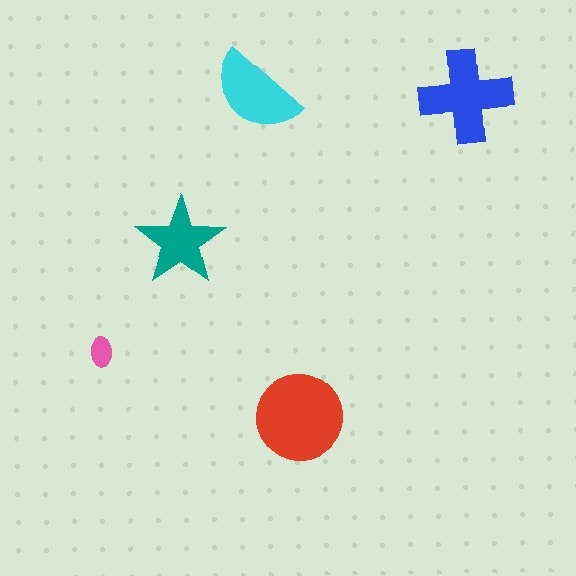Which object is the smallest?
The pink ellipse.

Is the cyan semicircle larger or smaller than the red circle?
Smaller.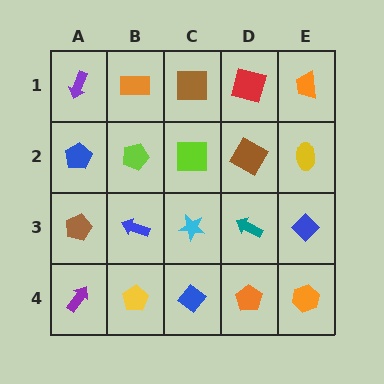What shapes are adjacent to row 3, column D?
A brown square (row 2, column D), an orange pentagon (row 4, column D), a cyan star (row 3, column C), a blue diamond (row 3, column E).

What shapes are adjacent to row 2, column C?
A brown square (row 1, column C), a cyan star (row 3, column C), a lime pentagon (row 2, column B), a brown square (row 2, column D).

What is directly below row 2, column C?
A cyan star.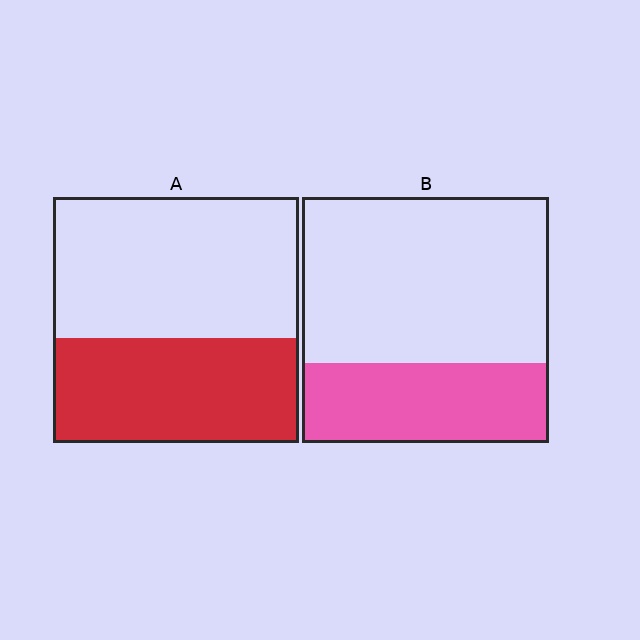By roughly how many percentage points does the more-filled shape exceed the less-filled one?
By roughly 10 percentage points (A over B).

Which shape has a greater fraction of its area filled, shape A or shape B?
Shape A.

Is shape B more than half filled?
No.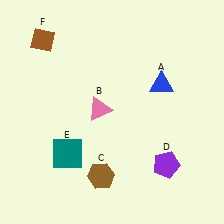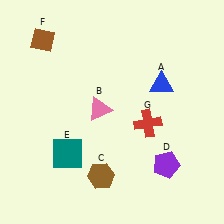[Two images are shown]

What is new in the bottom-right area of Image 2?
A red cross (G) was added in the bottom-right area of Image 2.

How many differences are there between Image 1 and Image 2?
There is 1 difference between the two images.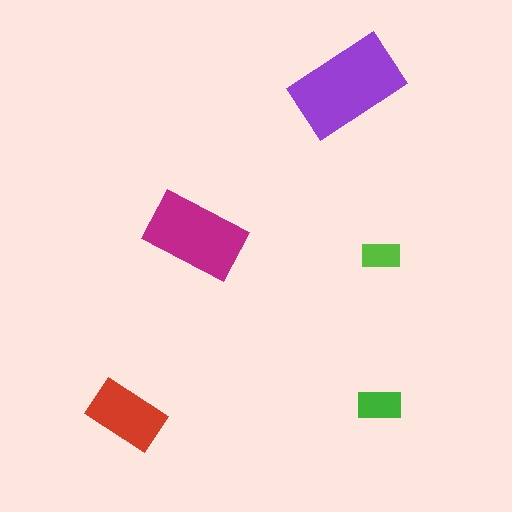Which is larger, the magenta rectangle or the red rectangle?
The magenta one.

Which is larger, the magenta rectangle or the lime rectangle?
The magenta one.